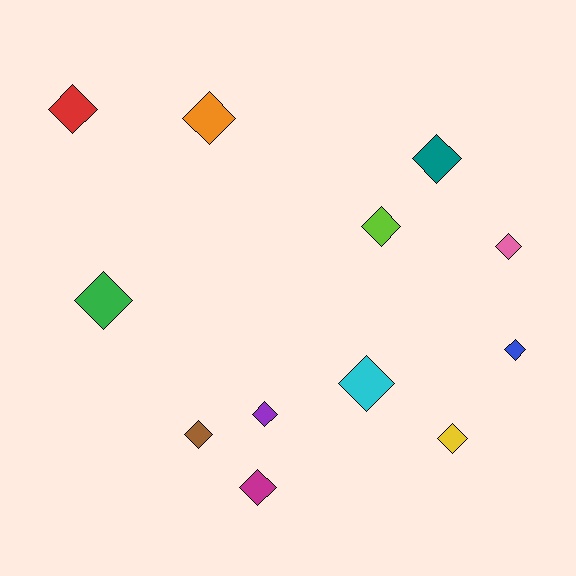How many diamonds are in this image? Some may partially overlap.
There are 12 diamonds.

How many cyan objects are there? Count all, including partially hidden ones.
There is 1 cyan object.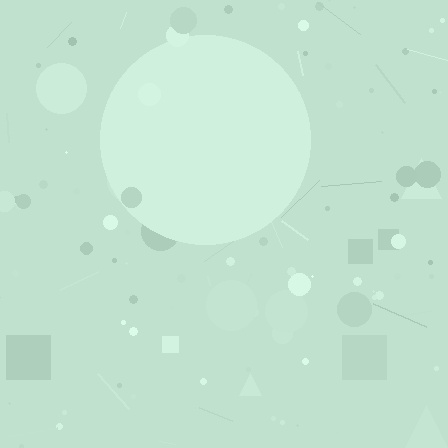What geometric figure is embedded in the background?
A circle is embedded in the background.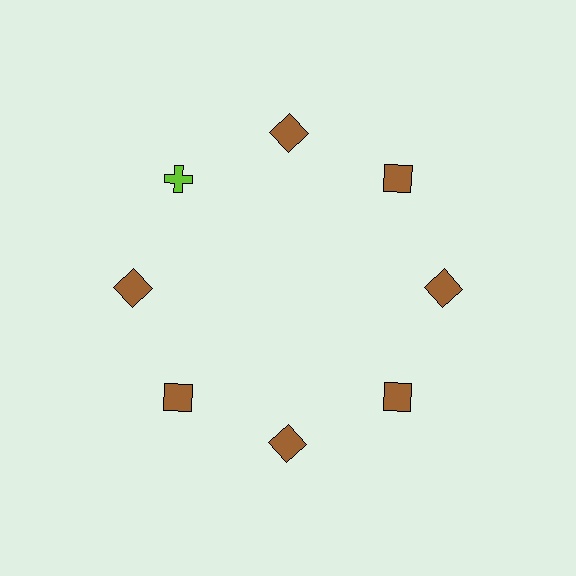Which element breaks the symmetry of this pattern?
The lime cross at roughly the 10 o'clock position breaks the symmetry. All other shapes are brown squares.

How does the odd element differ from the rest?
It differs in both color (lime instead of brown) and shape (cross instead of square).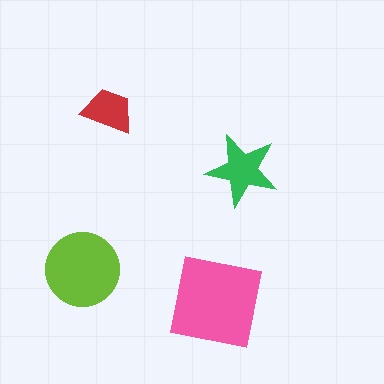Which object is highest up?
The red trapezoid is topmost.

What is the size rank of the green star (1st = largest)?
3rd.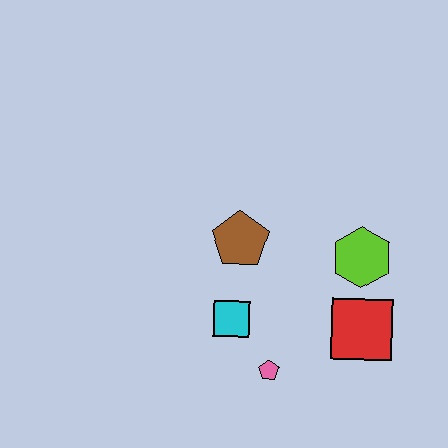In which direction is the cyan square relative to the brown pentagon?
The cyan square is below the brown pentagon.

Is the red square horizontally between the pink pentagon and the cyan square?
No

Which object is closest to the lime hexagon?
The red square is closest to the lime hexagon.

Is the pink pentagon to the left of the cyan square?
No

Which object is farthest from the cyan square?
The lime hexagon is farthest from the cyan square.